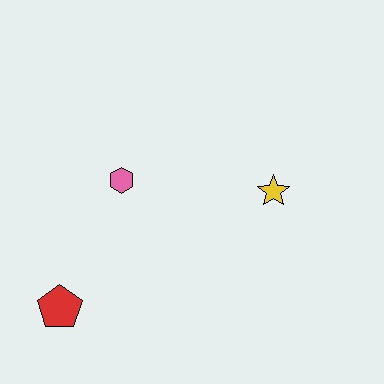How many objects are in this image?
There are 3 objects.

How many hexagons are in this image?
There is 1 hexagon.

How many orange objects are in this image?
There are no orange objects.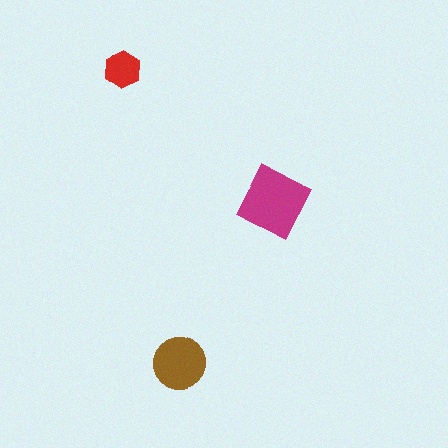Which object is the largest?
The magenta square.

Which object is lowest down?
The brown circle is bottommost.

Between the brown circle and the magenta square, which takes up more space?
The magenta square.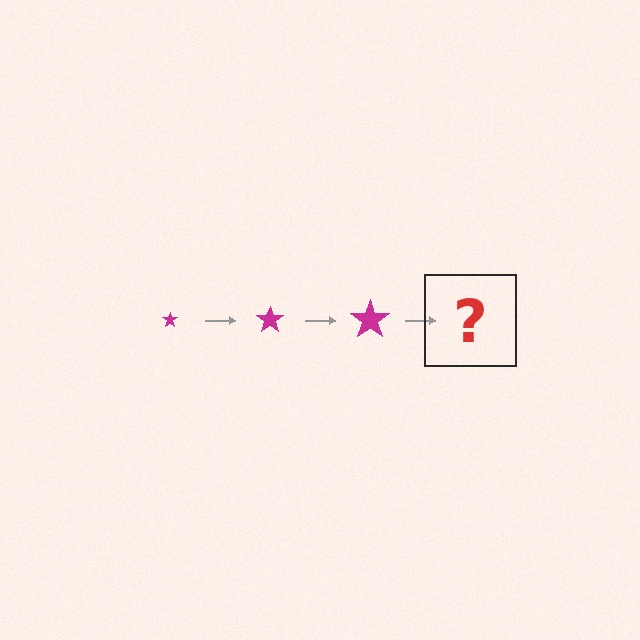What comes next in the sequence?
The next element should be a magenta star, larger than the previous one.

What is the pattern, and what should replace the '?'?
The pattern is that the star gets progressively larger each step. The '?' should be a magenta star, larger than the previous one.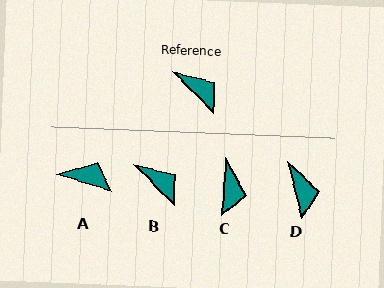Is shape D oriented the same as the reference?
No, it is off by about 30 degrees.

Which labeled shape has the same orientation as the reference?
B.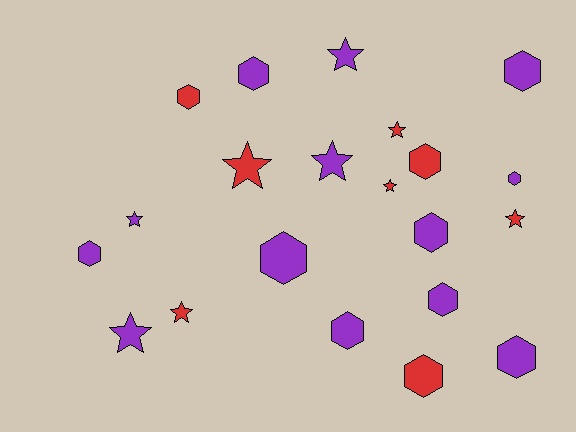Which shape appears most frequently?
Hexagon, with 12 objects.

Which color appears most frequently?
Purple, with 13 objects.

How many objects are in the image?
There are 21 objects.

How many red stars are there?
There are 5 red stars.